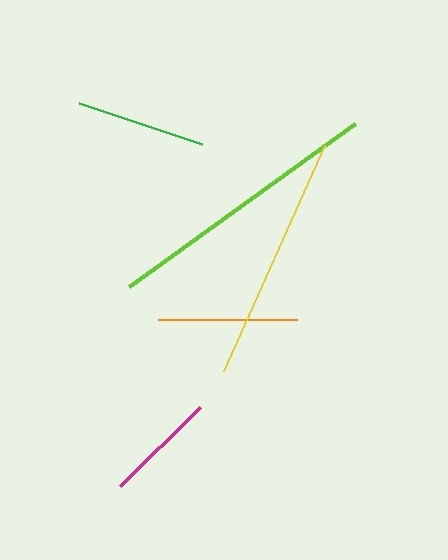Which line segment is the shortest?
The magenta line is the shortest at approximately 113 pixels.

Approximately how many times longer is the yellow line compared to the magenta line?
The yellow line is approximately 2.2 times the length of the magenta line.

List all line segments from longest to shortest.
From longest to shortest: lime, yellow, orange, green, magenta.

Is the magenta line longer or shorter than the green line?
The green line is longer than the magenta line.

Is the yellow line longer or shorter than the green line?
The yellow line is longer than the green line.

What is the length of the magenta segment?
The magenta segment is approximately 113 pixels long.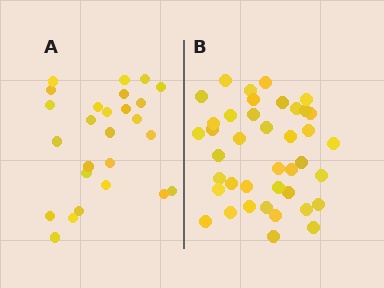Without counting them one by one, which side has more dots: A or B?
Region B (the right region) has more dots.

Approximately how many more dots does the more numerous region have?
Region B has approximately 15 more dots than region A.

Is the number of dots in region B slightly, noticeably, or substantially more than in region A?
Region B has substantially more. The ratio is roughly 1.5 to 1.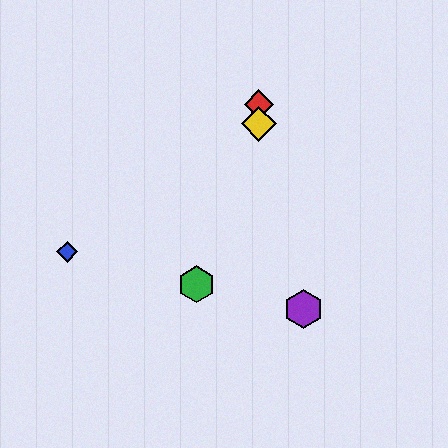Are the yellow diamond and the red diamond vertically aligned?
Yes, both are at x≈259.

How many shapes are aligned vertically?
2 shapes (the red diamond, the yellow diamond) are aligned vertically.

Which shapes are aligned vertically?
The red diamond, the yellow diamond are aligned vertically.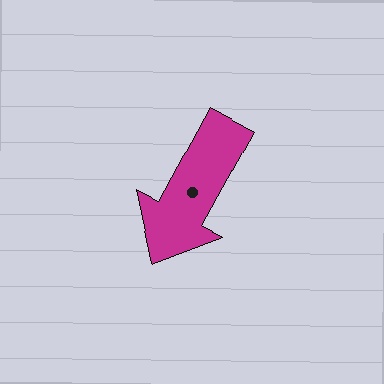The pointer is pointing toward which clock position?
Roughly 7 o'clock.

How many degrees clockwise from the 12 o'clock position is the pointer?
Approximately 209 degrees.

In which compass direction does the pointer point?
Southwest.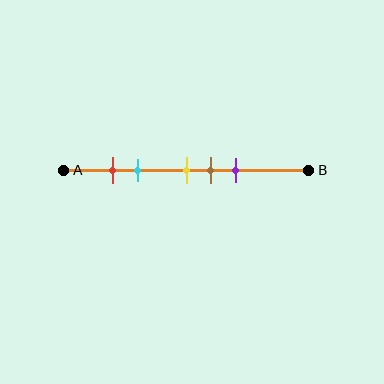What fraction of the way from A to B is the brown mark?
The brown mark is approximately 60% (0.6) of the way from A to B.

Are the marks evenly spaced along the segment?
No, the marks are not evenly spaced.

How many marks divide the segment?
There are 5 marks dividing the segment.